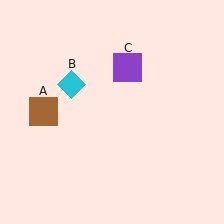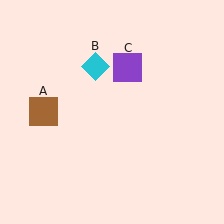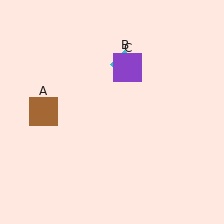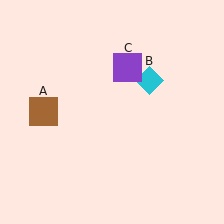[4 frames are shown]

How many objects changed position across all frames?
1 object changed position: cyan diamond (object B).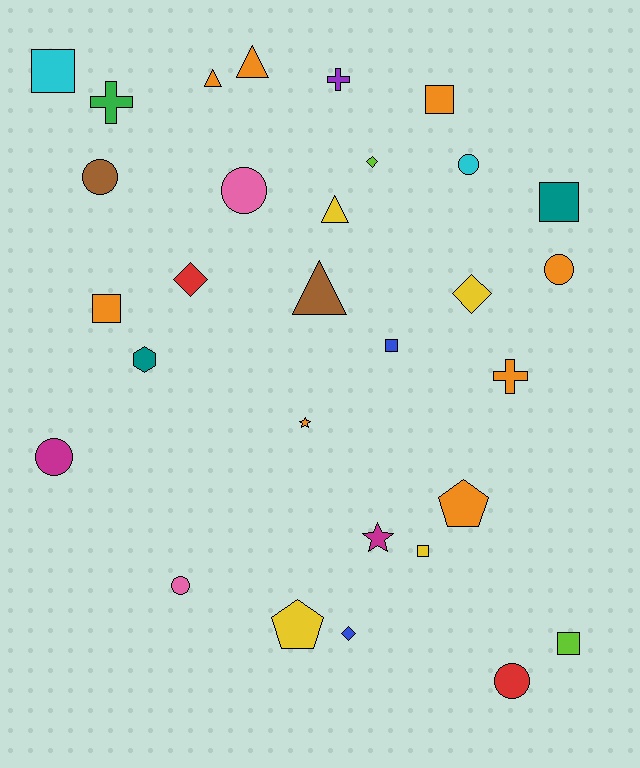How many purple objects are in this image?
There is 1 purple object.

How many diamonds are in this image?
There are 4 diamonds.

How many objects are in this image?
There are 30 objects.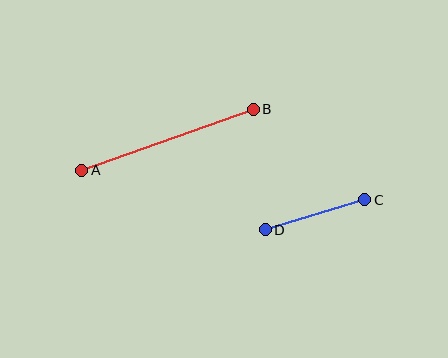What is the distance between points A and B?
The distance is approximately 182 pixels.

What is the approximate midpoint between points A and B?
The midpoint is at approximately (168, 140) pixels.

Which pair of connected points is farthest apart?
Points A and B are farthest apart.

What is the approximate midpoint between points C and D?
The midpoint is at approximately (315, 215) pixels.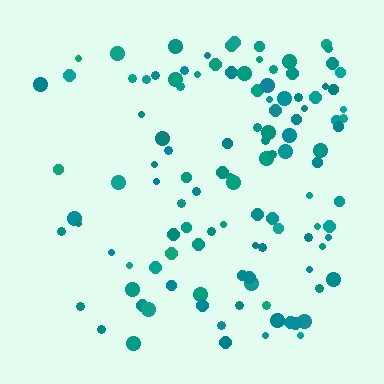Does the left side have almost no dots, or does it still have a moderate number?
Still a moderate number, just noticeably fewer than the right.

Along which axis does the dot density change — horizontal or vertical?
Horizontal.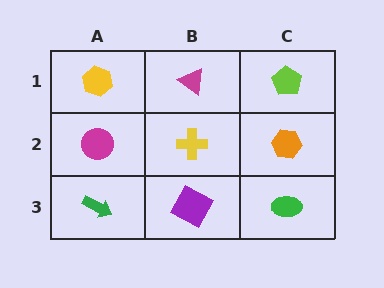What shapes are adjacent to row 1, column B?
A yellow cross (row 2, column B), a yellow hexagon (row 1, column A), a lime pentagon (row 1, column C).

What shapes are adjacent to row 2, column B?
A magenta triangle (row 1, column B), a purple square (row 3, column B), a magenta circle (row 2, column A), an orange hexagon (row 2, column C).